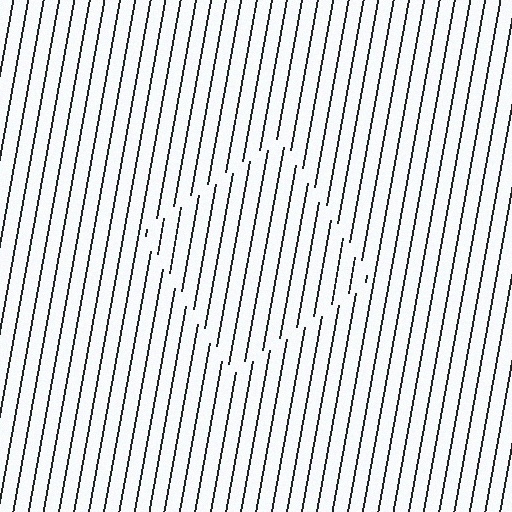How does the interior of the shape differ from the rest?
The interior of the shape contains the same grating, shifted by half a period — the contour is defined by the phase discontinuity where line-ends from the inner and outer gratings abut.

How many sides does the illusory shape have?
4 sides — the line-ends trace a square.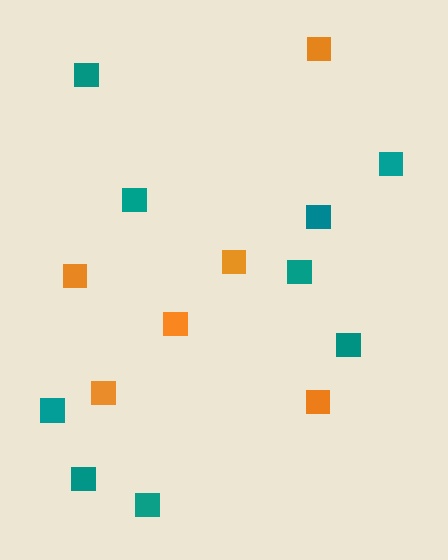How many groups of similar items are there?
There are 2 groups: one group of orange squares (6) and one group of teal squares (9).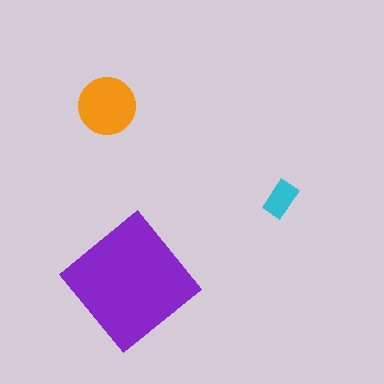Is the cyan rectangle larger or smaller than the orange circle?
Smaller.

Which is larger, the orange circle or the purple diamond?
The purple diamond.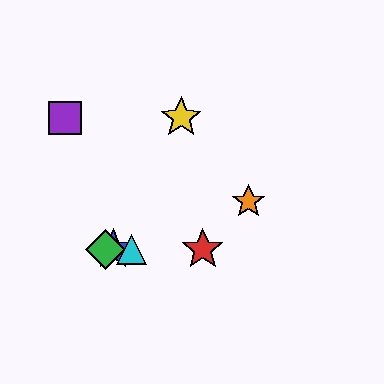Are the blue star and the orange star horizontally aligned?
No, the blue star is at y≈249 and the orange star is at y≈201.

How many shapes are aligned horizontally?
4 shapes (the red star, the blue star, the green diamond, the cyan triangle) are aligned horizontally.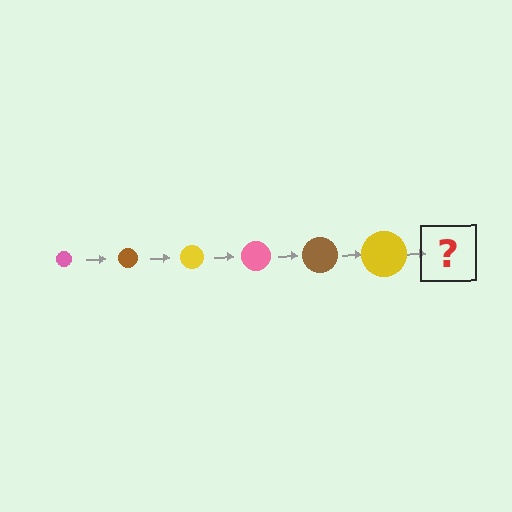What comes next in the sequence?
The next element should be a pink circle, larger than the previous one.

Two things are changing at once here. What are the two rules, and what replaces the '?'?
The two rules are that the circle grows larger each step and the color cycles through pink, brown, and yellow. The '?' should be a pink circle, larger than the previous one.